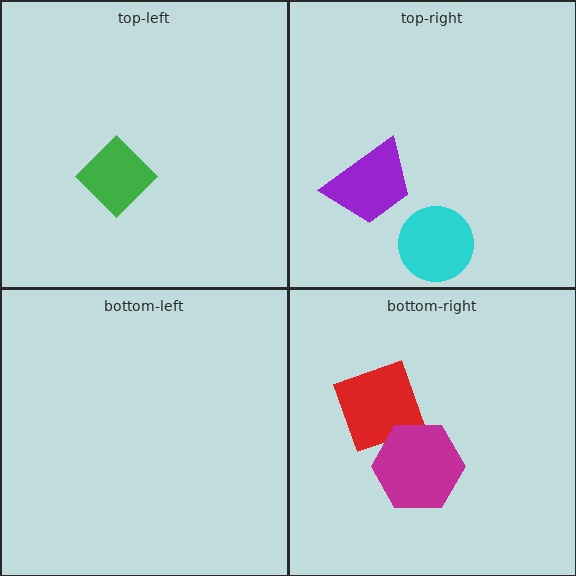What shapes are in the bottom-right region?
The red square, the magenta hexagon.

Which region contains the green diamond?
The top-left region.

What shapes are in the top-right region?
The purple trapezoid, the cyan circle.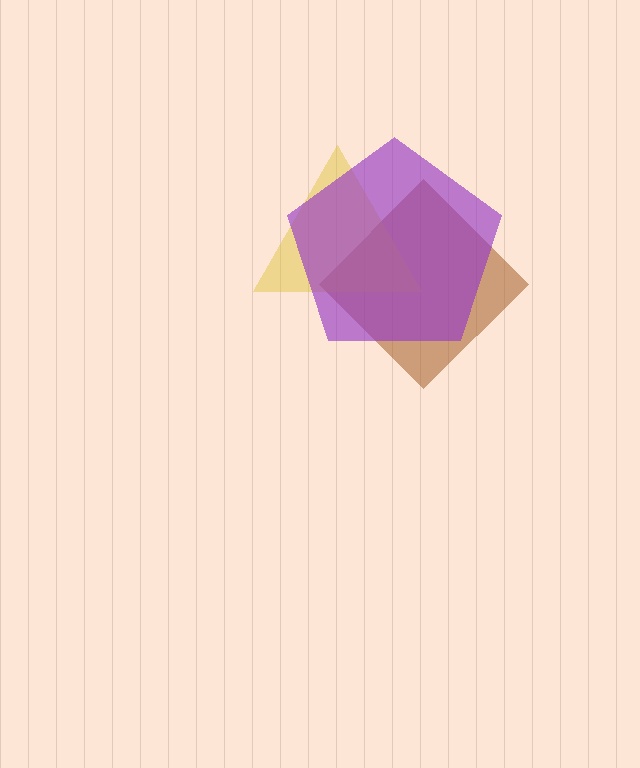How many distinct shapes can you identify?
There are 3 distinct shapes: a brown diamond, a yellow triangle, a purple pentagon.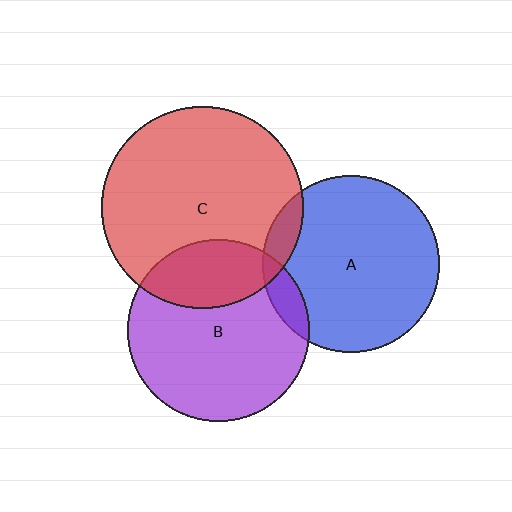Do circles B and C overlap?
Yes.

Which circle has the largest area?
Circle C (red).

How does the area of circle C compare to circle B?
Approximately 1.2 times.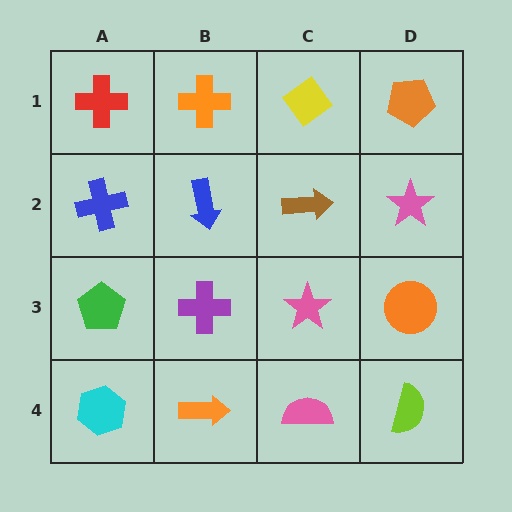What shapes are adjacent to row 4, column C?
A pink star (row 3, column C), an orange arrow (row 4, column B), a lime semicircle (row 4, column D).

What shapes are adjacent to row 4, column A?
A green pentagon (row 3, column A), an orange arrow (row 4, column B).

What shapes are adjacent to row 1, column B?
A blue arrow (row 2, column B), a red cross (row 1, column A), a yellow diamond (row 1, column C).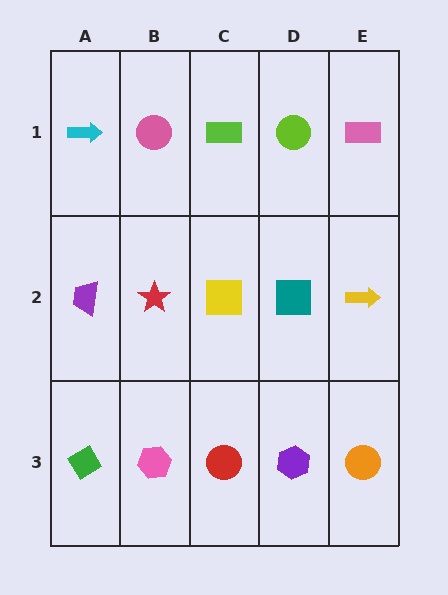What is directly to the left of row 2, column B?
A purple trapezoid.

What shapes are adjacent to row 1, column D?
A teal square (row 2, column D), a lime rectangle (row 1, column C), a pink rectangle (row 1, column E).